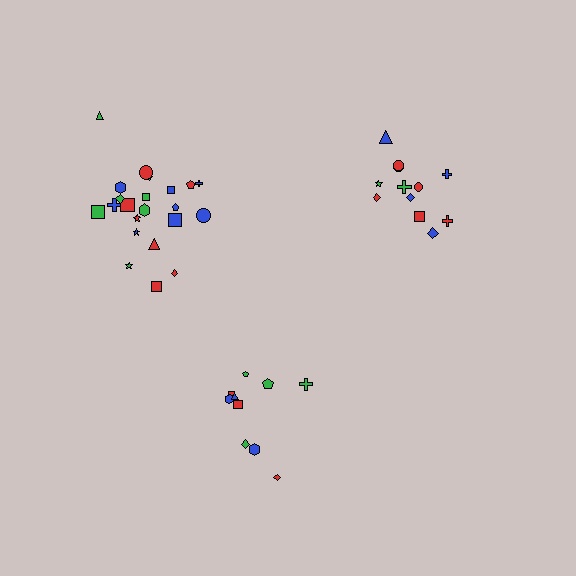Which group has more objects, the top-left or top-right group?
The top-left group.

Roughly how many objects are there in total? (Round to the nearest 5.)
Roughly 45 objects in total.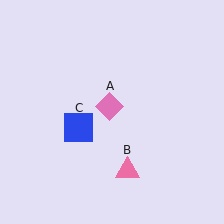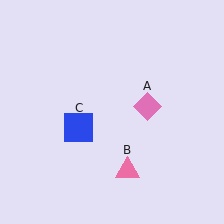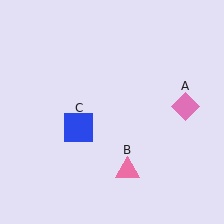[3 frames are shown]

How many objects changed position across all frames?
1 object changed position: pink diamond (object A).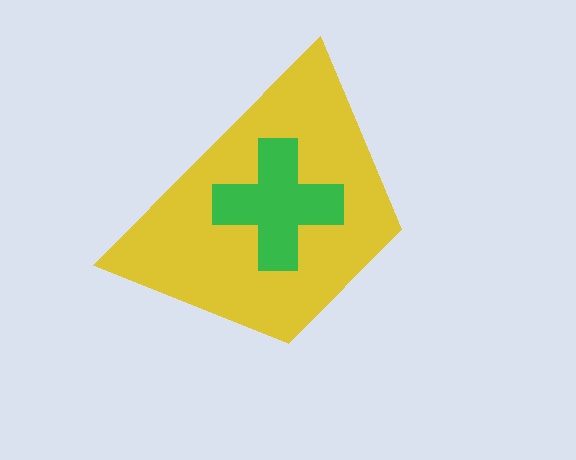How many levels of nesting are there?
2.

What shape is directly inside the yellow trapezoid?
The green cross.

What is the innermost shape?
The green cross.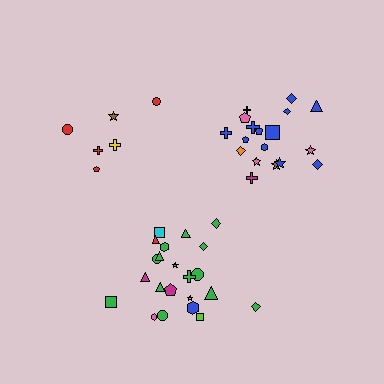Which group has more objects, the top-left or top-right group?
The top-right group.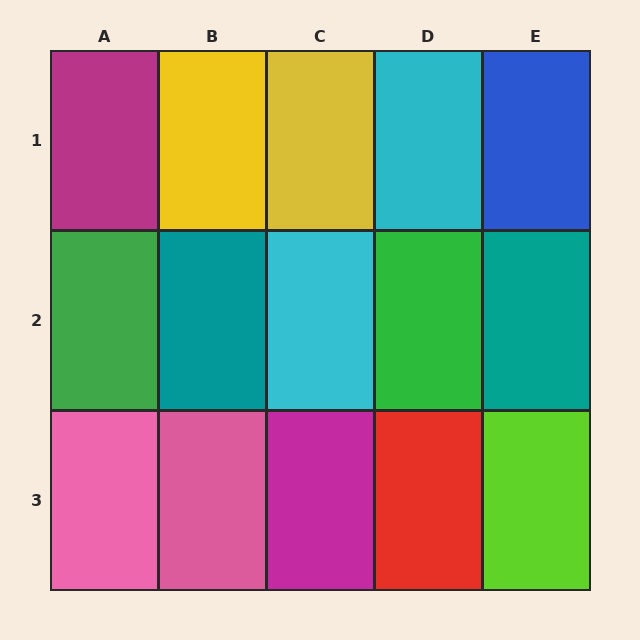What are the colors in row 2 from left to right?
Green, teal, cyan, green, teal.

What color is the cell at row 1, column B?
Yellow.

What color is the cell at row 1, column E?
Blue.